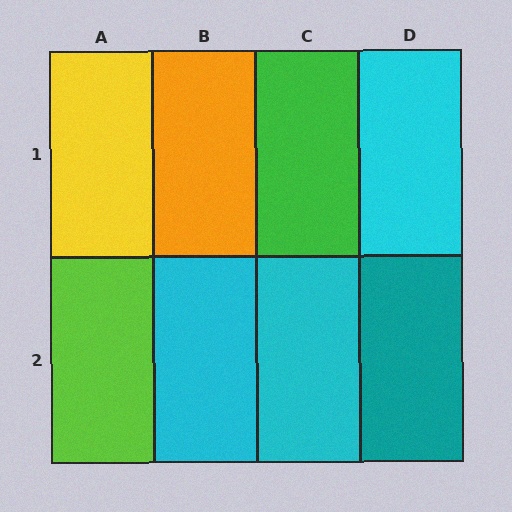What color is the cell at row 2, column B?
Cyan.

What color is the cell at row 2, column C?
Cyan.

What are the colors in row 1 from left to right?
Yellow, orange, green, cyan.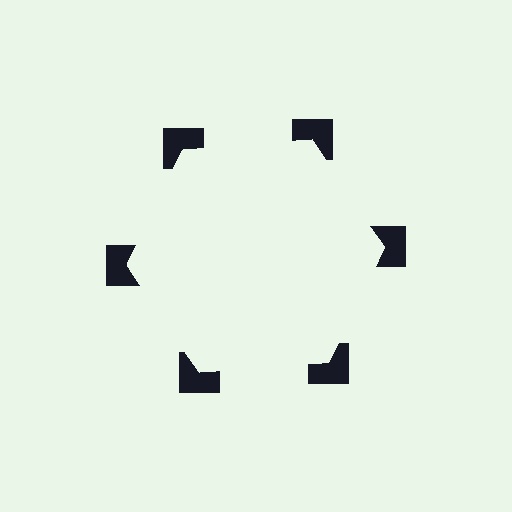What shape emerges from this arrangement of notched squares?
An illusory hexagon — its edges are inferred from the aligned wedge cuts in the notched squares, not physically drawn.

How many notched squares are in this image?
There are 6 — one at each vertex of the illusory hexagon.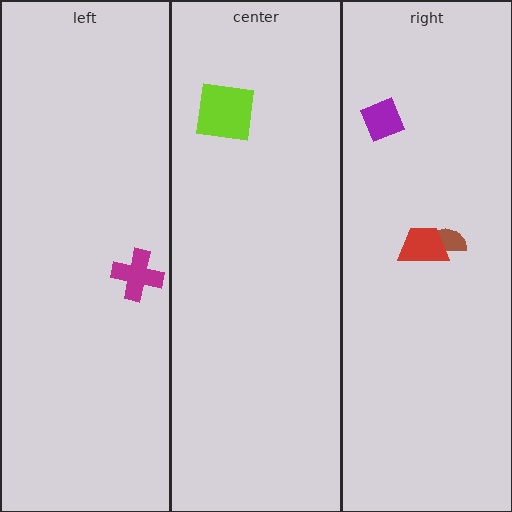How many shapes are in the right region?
3.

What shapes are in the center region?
The lime square.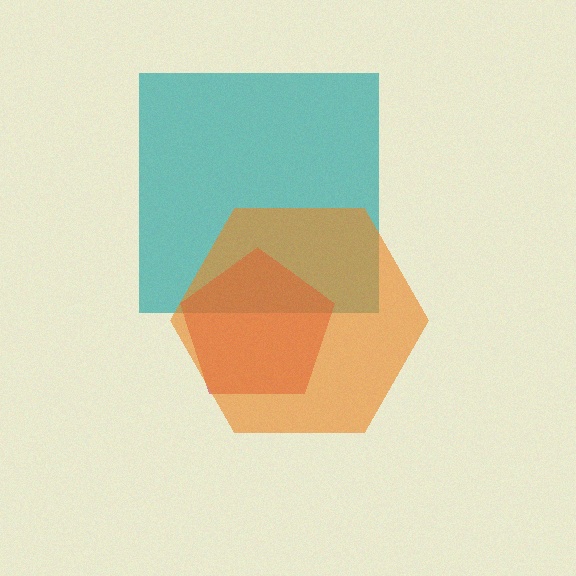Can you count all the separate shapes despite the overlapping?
Yes, there are 3 separate shapes.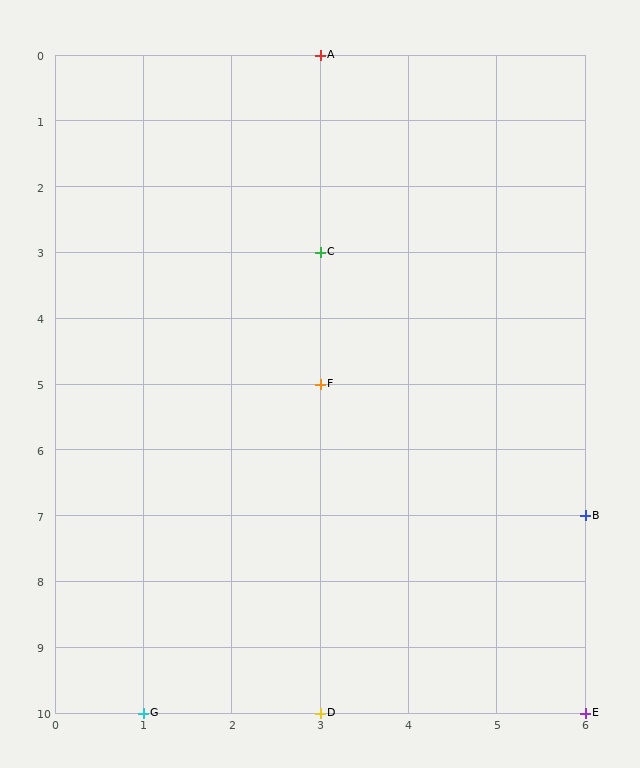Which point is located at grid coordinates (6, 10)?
Point E is at (6, 10).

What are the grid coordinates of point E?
Point E is at grid coordinates (6, 10).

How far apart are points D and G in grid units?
Points D and G are 2 columns apart.